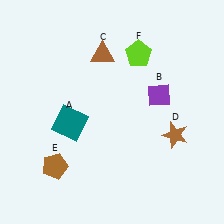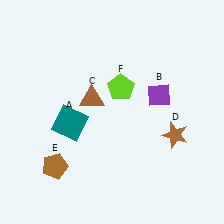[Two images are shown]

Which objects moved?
The objects that moved are: the brown triangle (C), the lime pentagon (F).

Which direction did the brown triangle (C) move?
The brown triangle (C) moved down.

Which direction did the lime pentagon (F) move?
The lime pentagon (F) moved down.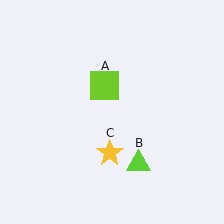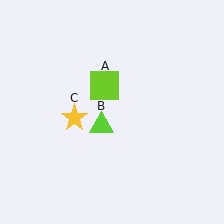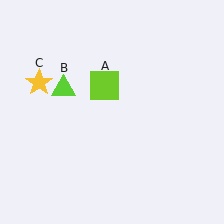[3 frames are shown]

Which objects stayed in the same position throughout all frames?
Lime square (object A) remained stationary.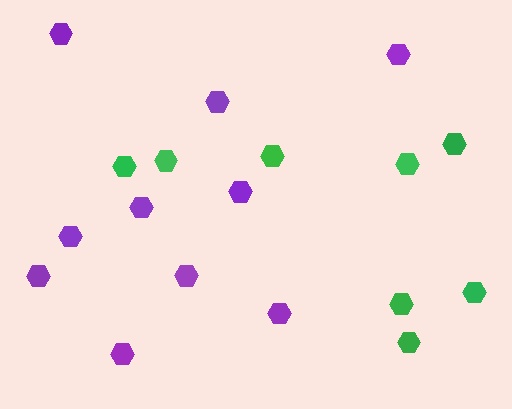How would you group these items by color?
There are 2 groups: one group of purple hexagons (10) and one group of green hexagons (8).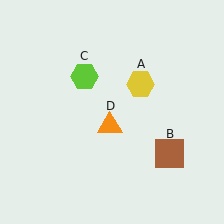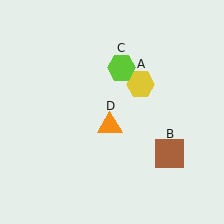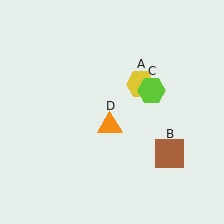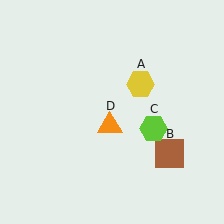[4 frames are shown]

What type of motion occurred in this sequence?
The lime hexagon (object C) rotated clockwise around the center of the scene.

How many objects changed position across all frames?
1 object changed position: lime hexagon (object C).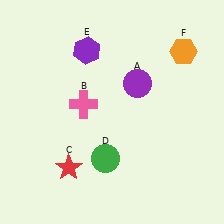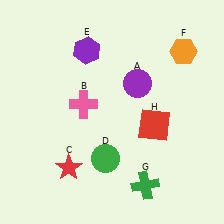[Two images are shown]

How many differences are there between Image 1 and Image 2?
There are 2 differences between the two images.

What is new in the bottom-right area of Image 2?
A red square (H) was added in the bottom-right area of Image 2.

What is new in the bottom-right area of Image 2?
A green cross (G) was added in the bottom-right area of Image 2.